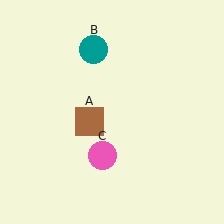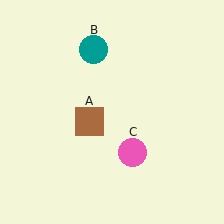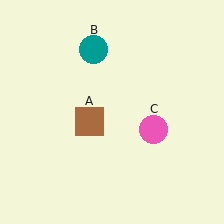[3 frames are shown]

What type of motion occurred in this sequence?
The pink circle (object C) rotated counterclockwise around the center of the scene.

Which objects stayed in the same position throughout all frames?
Brown square (object A) and teal circle (object B) remained stationary.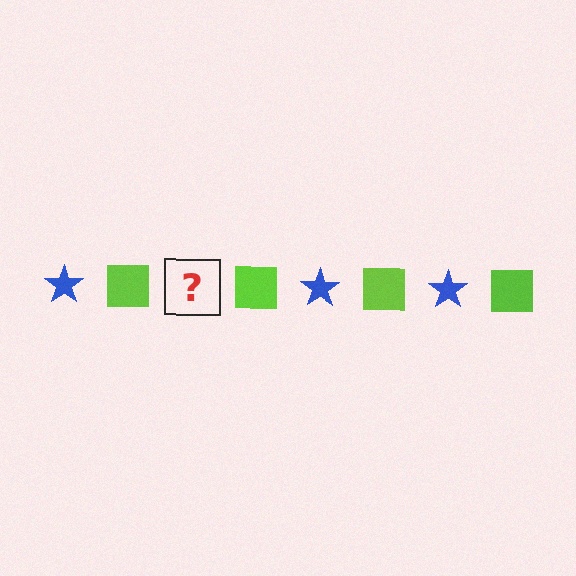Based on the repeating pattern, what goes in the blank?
The blank should be a blue star.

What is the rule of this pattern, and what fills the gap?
The rule is that the pattern alternates between blue star and lime square. The gap should be filled with a blue star.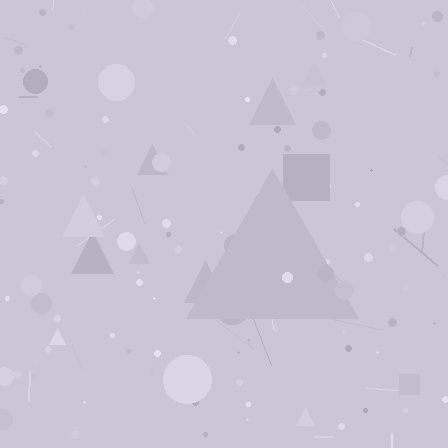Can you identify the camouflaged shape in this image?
The camouflaged shape is a triangle.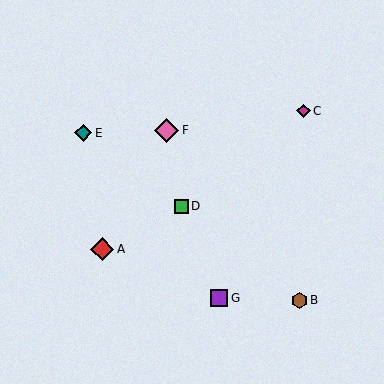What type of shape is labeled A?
Shape A is a red diamond.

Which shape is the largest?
The pink diamond (labeled F) is the largest.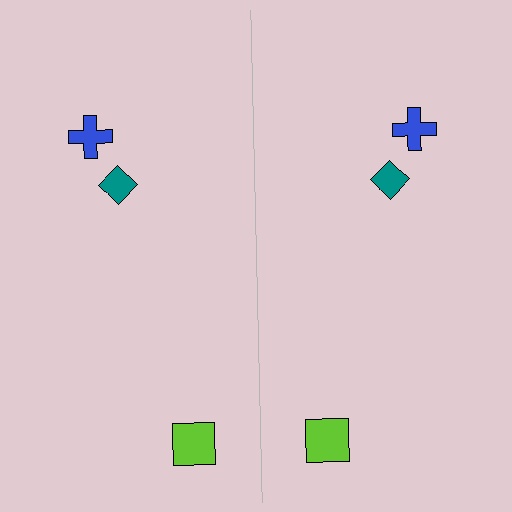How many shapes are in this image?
There are 6 shapes in this image.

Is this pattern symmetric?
Yes, this pattern has bilateral (reflection) symmetry.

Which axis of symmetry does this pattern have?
The pattern has a vertical axis of symmetry running through the center of the image.